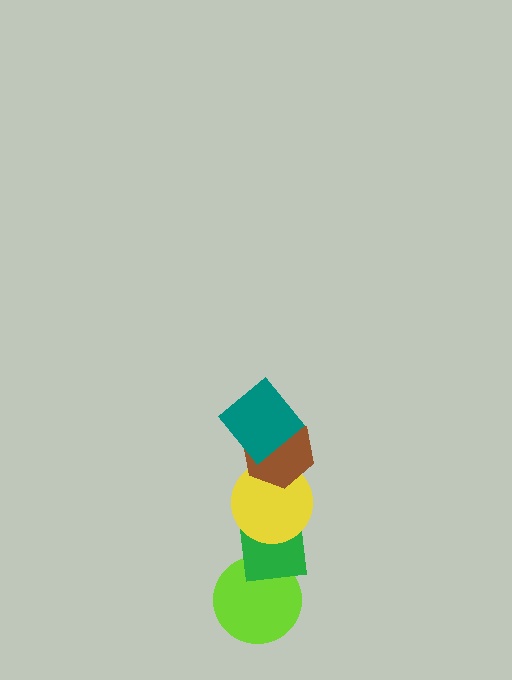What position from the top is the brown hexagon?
The brown hexagon is 2nd from the top.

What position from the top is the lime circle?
The lime circle is 5th from the top.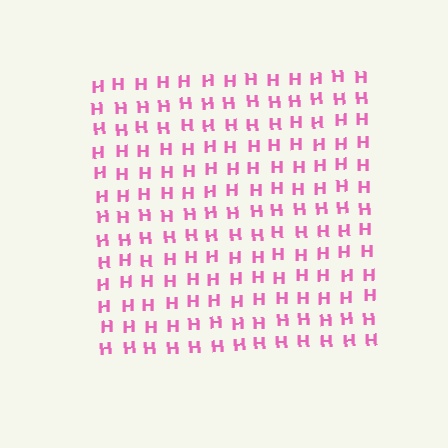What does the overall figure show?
The overall figure shows a square.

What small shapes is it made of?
It is made of small letter H's.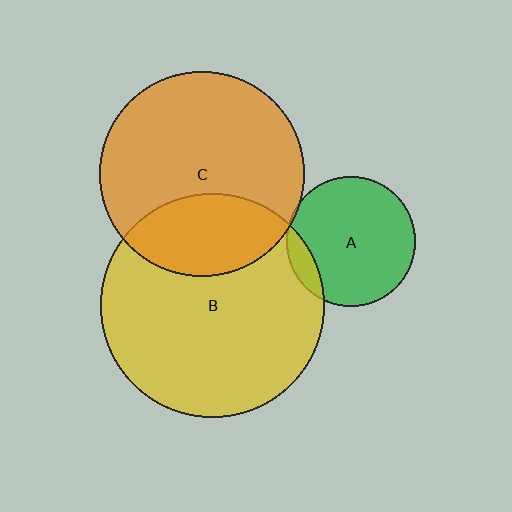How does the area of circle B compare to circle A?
Approximately 3.0 times.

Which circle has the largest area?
Circle B (yellow).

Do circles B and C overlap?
Yes.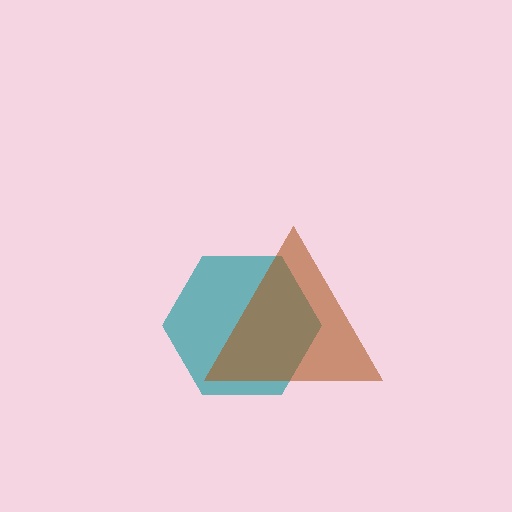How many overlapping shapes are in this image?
There are 2 overlapping shapes in the image.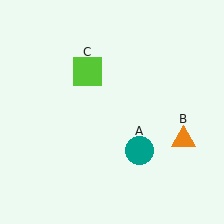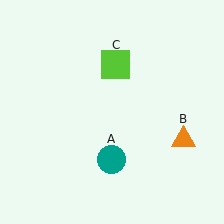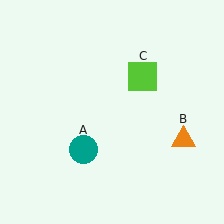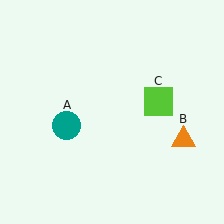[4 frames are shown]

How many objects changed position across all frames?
2 objects changed position: teal circle (object A), lime square (object C).